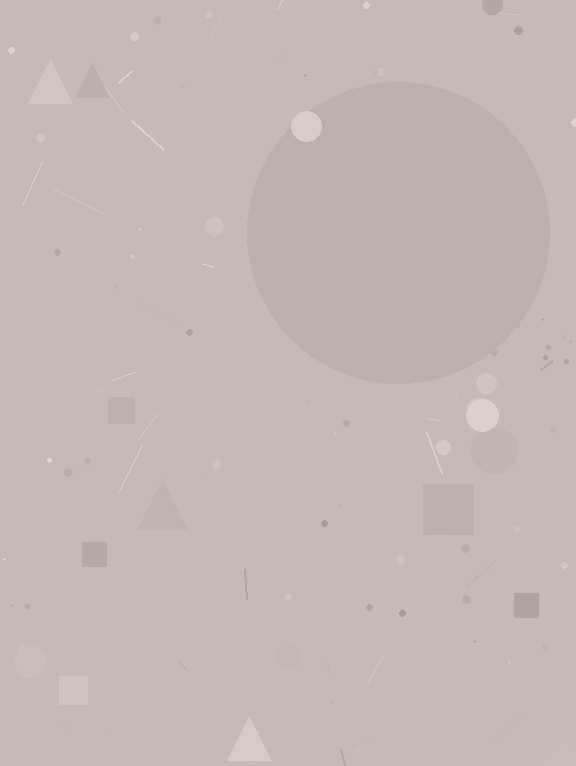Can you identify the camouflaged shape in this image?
The camouflaged shape is a circle.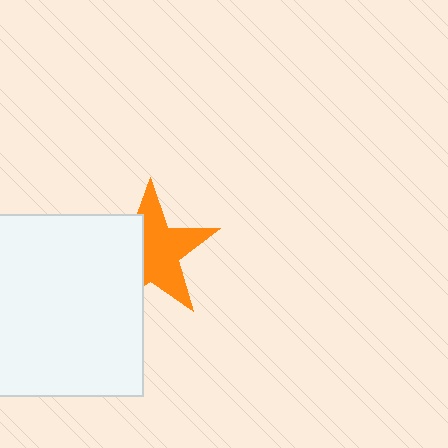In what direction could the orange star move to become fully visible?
The orange star could move right. That would shift it out from behind the white rectangle entirely.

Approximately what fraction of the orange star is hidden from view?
Roughly 39% of the orange star is hidden behind the white rectangle.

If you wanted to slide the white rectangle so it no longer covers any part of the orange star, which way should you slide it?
Slide it left — that is the most direct way to separate the two shapes.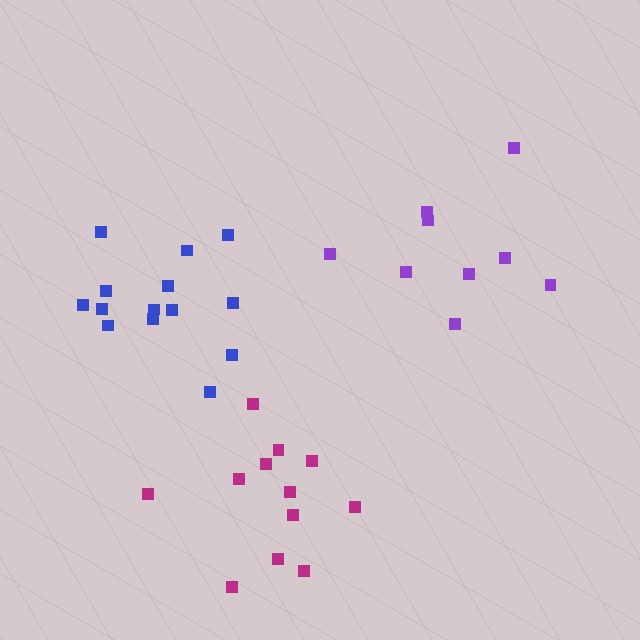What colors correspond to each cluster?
The clusters are colored: blue, purple, magenta.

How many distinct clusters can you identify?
There are 3 distinct clusters.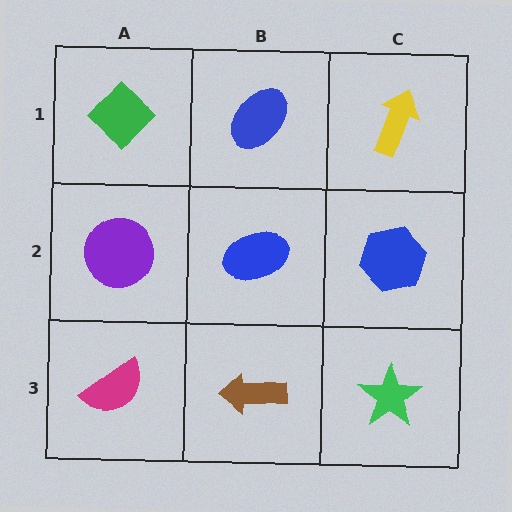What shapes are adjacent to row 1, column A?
A purple circle (row 2, column A), a blue ellipse (row 1, column B).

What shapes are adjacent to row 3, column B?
A blue ellipse (row 2, column B), a magenta semicircle (row 3, column A), a green star (row 3, column C).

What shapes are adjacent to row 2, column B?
A blue ellipse (row 1, column B), a brown arrow (row 3, column B), a purple circle (row 2, column A), a blue hexagon (row 2, column C).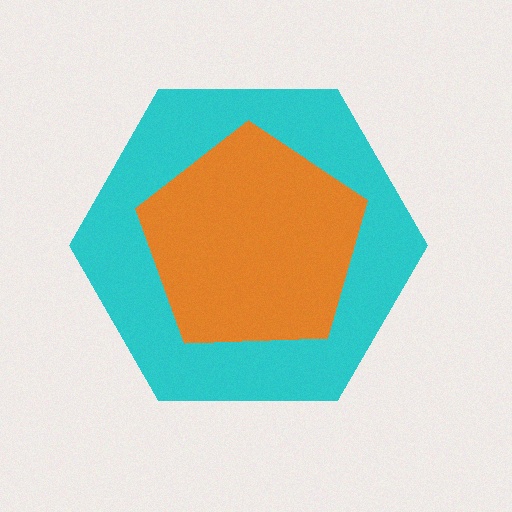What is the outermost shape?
The cyan hexagon.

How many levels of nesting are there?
2.